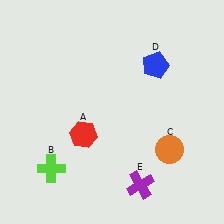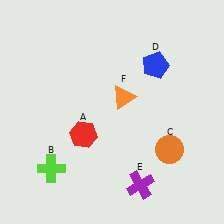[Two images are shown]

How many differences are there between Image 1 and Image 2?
There is 1 difference between the two images.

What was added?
An orange triangle (F) was added in Image 2.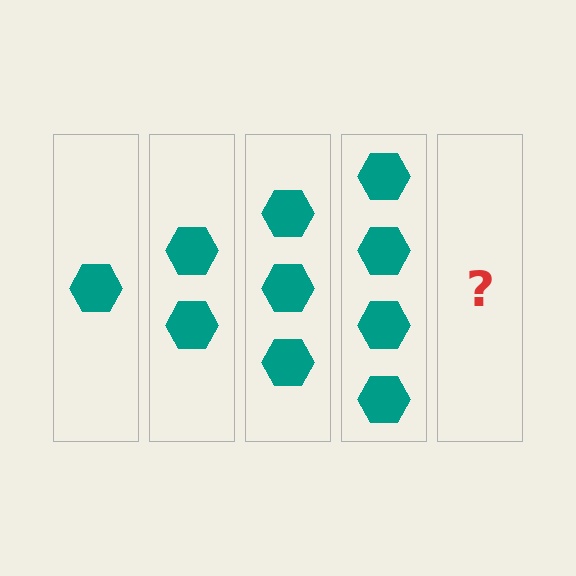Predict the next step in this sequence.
The next step is 5 hexagons.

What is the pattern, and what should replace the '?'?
The pattern is that each step adds one more hexagon. The '?' should be 5 hexagons.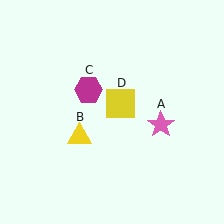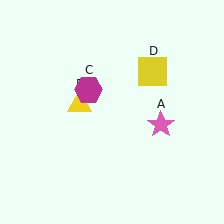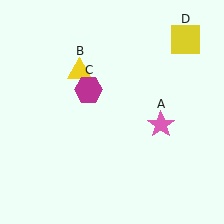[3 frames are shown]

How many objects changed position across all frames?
2 objects changed position: yellow triangle (object B), yellow square (object D).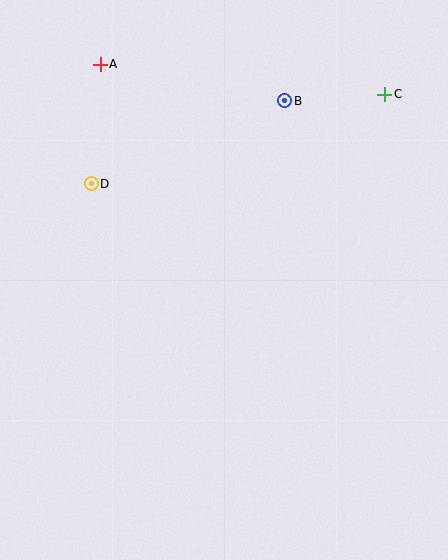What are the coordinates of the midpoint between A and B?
The midpoint between A and B is at (192, 83).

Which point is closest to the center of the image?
Point D at (91, 184) is closest to the center.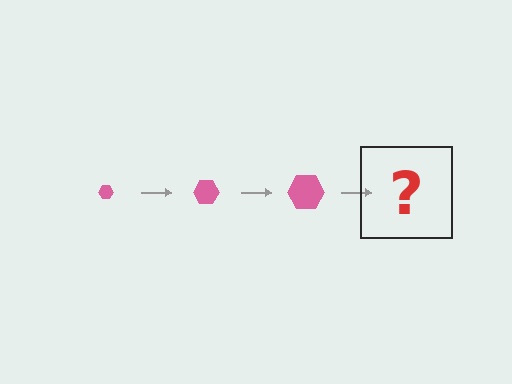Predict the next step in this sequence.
The next step is a pink hexagon, larger than the previous one.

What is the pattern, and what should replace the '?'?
The pattern is that the hexagon gets progressively larger each step. The '?' should be a pink hexagon, larger than the previous one.